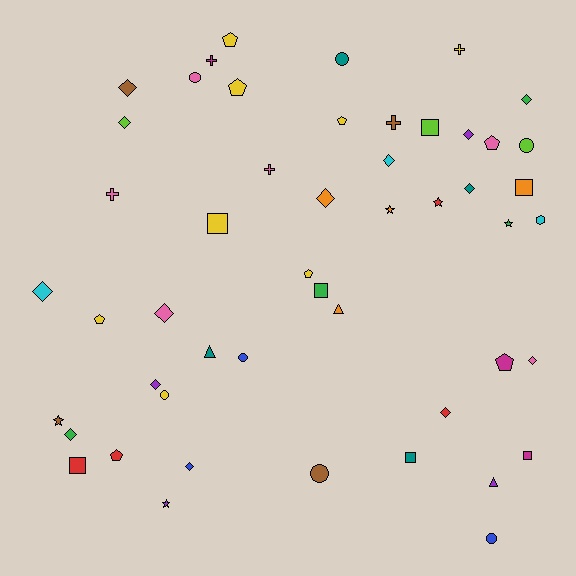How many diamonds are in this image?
There are 14 diamonds.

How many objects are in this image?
There are 50 objects.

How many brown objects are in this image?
There are 4 brown objects.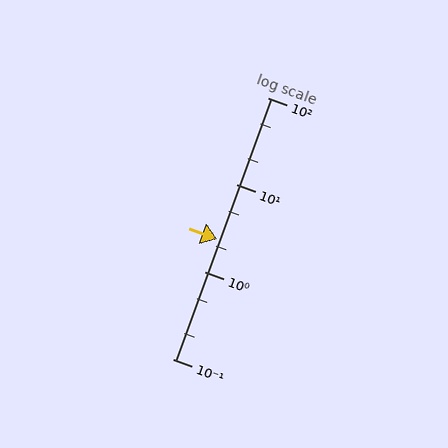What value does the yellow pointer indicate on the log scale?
The pointer indicates approximately 2.4.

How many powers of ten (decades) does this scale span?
The scale spans 3 decades, from 0.1 to 100.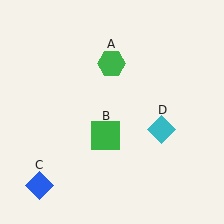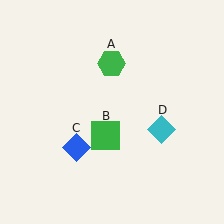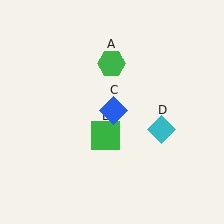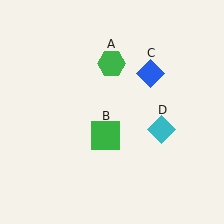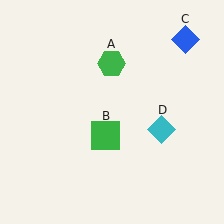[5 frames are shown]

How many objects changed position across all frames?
1 object changed position: blue diamond (object C).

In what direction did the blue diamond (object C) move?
The blue diamond (object C) moved up and to the right.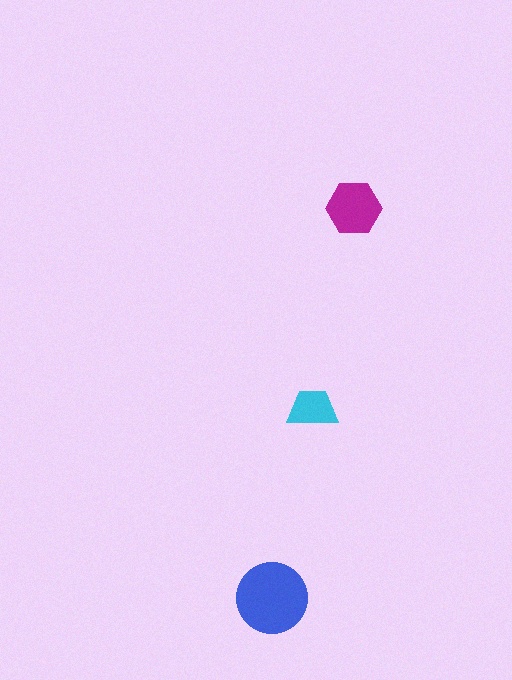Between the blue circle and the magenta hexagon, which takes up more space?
The blue circle.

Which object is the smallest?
The cyan trapezoid.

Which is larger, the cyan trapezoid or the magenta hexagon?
The magenta hexagon.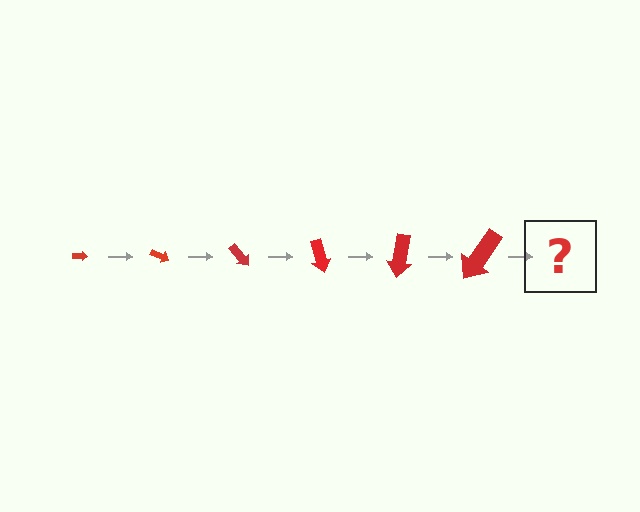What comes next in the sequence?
The next element should be an arrow, larger than the previous one and rotated 150 degrees from the start.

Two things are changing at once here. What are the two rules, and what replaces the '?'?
The two rules are that the arrow grows larger each step and it rotates 25 degrees each step. The '?' should be an arrow, larger than the previous one and rotated 150 degrees from the start.